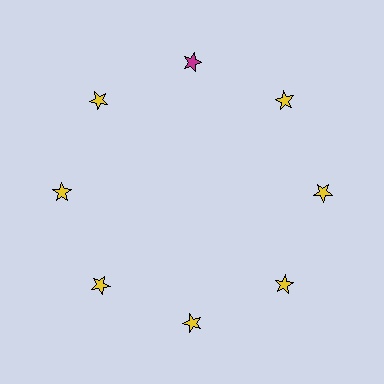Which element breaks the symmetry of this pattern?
The magenta star at roughly the 12 o'clock position breaks the symmetry. All other shapes are yellow stars.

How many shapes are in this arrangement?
There are 8 shapes arranged in a ring pattern.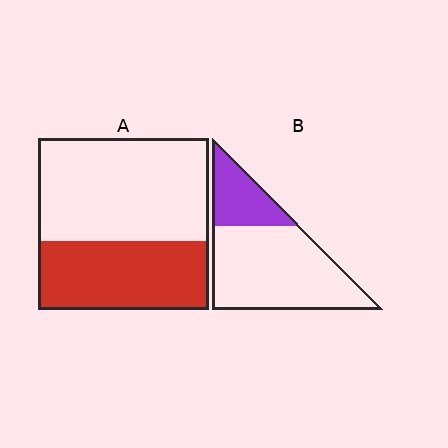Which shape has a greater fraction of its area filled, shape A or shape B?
Shape A.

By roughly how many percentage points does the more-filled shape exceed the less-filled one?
By roughly 15 percentage points (A over B).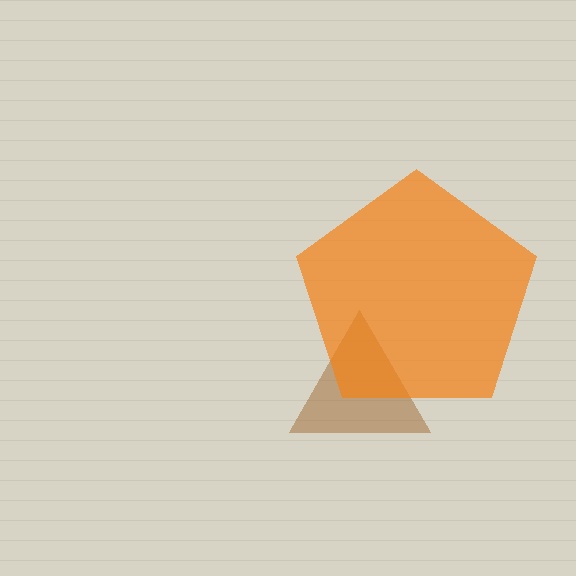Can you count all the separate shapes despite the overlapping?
Yes, there are 2 separate shapes.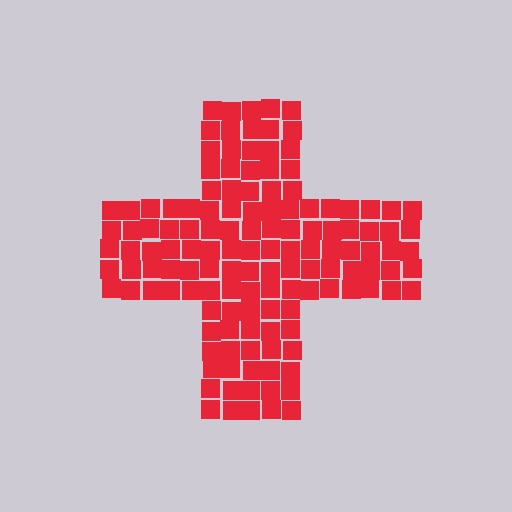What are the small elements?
The small elements are squares.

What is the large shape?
The large shape is a cross.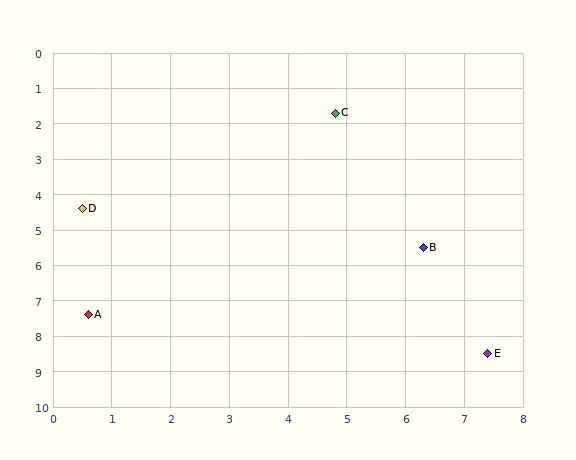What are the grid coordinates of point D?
Point D is at approximately (0.5, 4.4).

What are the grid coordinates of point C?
Point C is at approximately (4.8, 1.7).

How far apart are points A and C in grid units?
Points A and C are about 7.1 grid units apart.